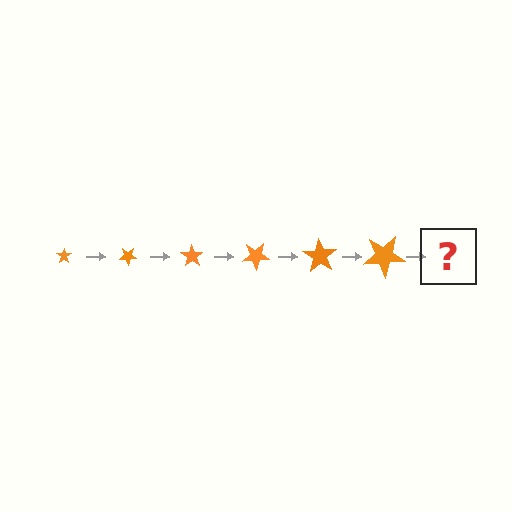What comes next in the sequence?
The next element should be a star, larger than the previous one and rotated 210 degrees from the start.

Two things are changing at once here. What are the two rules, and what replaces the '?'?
The two rules are that the star grows larger each step and it rotates 35 degrees each step. The '?' should be a star, larger than the previous one and rotated 210 degrees from the start.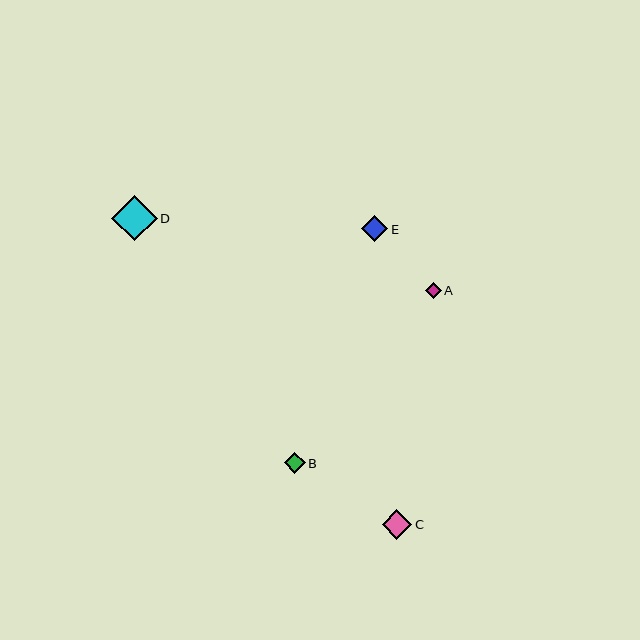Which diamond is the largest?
Diamond D is the largest with a size of approximately 45 pixels.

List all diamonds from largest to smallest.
From largest to smallest: D, C, E, B, A.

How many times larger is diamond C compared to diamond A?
Diamond C is approximately 1.8 times the size of diamond A.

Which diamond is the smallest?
Diamond A is the smallest with a size of approximately 16 pixels.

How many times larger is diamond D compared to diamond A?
Diamond D is approximately 2.8 times the size of diamond A.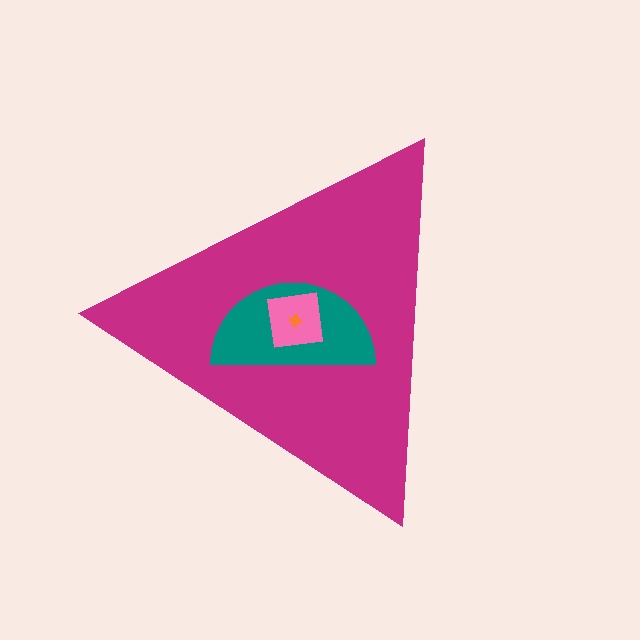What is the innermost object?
The orange cross.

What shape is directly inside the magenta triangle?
The teal semicircle.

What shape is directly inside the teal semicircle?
The pink square.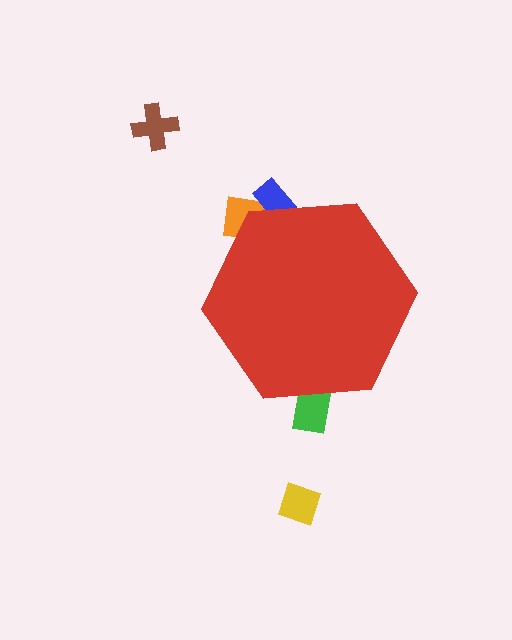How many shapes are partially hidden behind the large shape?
3 shapes are partially hidden.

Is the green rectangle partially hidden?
Yes, the green rectangle is partially hidden behind the red hexagon.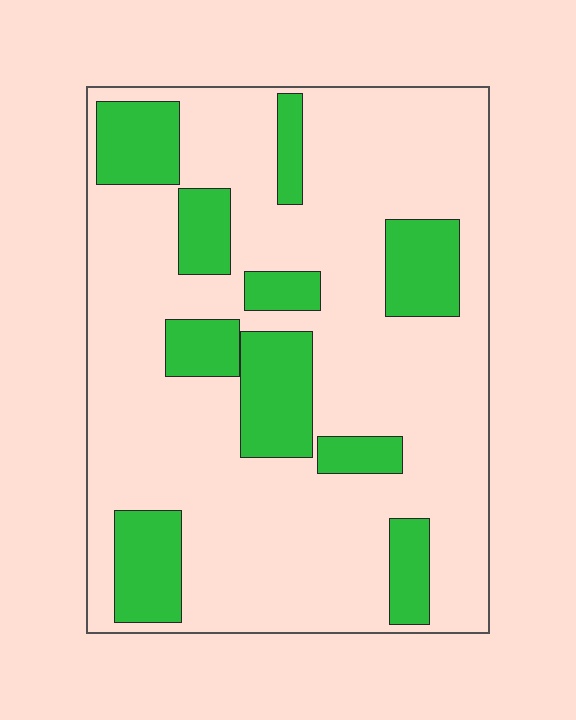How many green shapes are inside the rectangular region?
10.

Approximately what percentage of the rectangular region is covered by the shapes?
Approximately 25%.